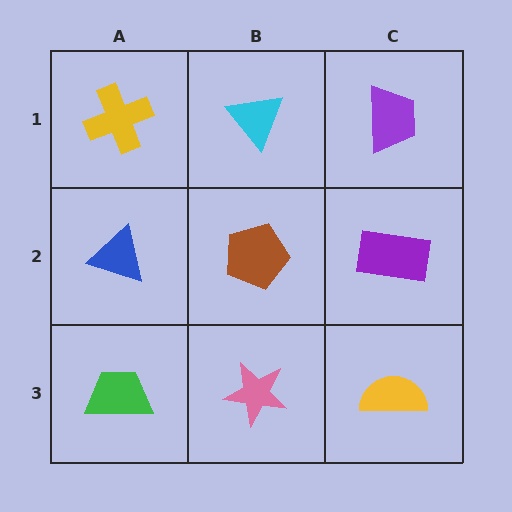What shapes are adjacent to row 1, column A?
A blue triangle (row 2, column A), a cyan triangle (row 1, column B).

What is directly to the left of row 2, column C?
A brown pentagon.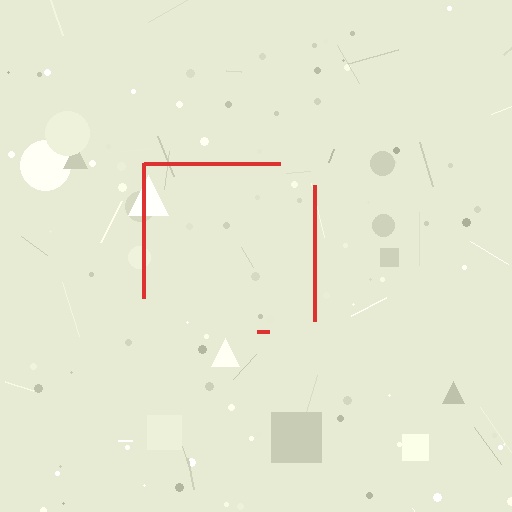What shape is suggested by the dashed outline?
The dashed outline suggests a square.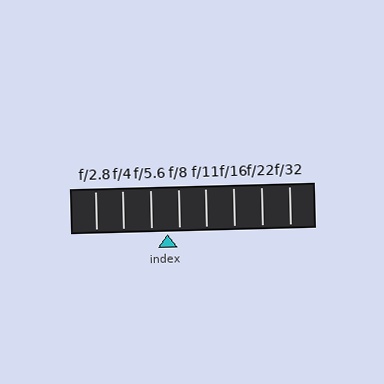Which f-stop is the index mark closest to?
The index mark is closest to f/8.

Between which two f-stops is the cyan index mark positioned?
The index mark is between f/5.6 and f/8.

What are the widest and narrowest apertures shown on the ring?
The widest aperture shown is f/2.8 and the narrowest is f/32.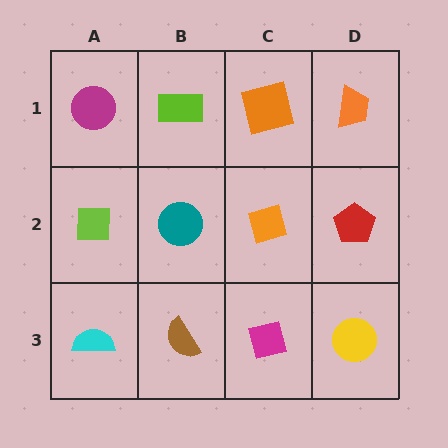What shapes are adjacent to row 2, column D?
An orange trapezoid (row 1, column D), a yellow circle (row 3, column D), an orange diamond (row 2, column C).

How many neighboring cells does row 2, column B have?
4.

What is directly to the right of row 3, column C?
A yellow circle.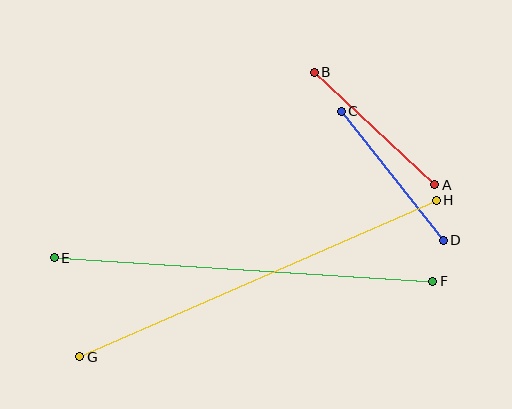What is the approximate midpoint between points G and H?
The midpoint is at approximately (258, 279) pixels.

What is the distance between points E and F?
The distance is approximately 380 pixels.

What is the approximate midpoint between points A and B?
The midpoint is at approximately (374, 129) pixels.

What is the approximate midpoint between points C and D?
The midpoint is at approximately (392, 176) pixels.